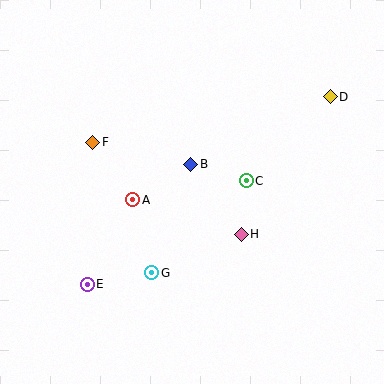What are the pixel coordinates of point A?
Point A is at (133, 200).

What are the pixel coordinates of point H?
Point H is at (241, 234).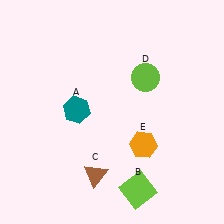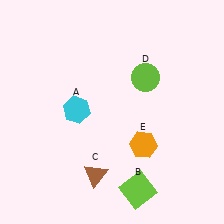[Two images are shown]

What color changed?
The hexagon (A) changed from teal in Image 1 to cyan in Image 2.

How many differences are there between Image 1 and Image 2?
There is 1 difference between the two images.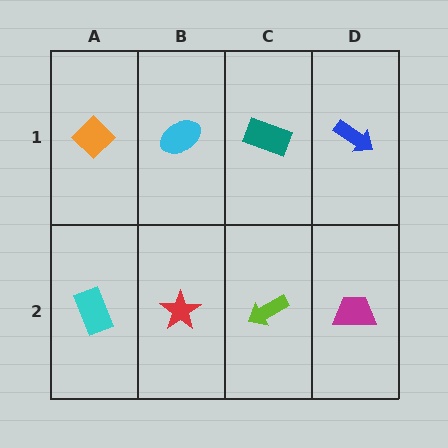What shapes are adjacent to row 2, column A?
An orange diamond (row 1, column A), a red star (row 2, column B).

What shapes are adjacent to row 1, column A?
A cyan rectangle (row 2, column A), a cyan ellipse (row 1, column B).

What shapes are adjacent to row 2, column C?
A teal rectangle (row 1, column C), a red star (row 2, column B), a magenta trapezoid (row 2, column D).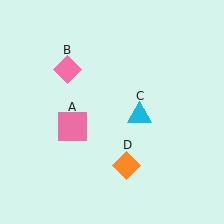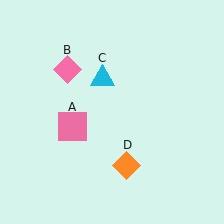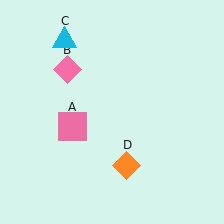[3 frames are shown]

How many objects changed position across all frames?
1 object changed position: cyan triangle (object C).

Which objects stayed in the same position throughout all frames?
Pink square (object A) and pink diamond (object B) and orange diamond (object D) remained stationary.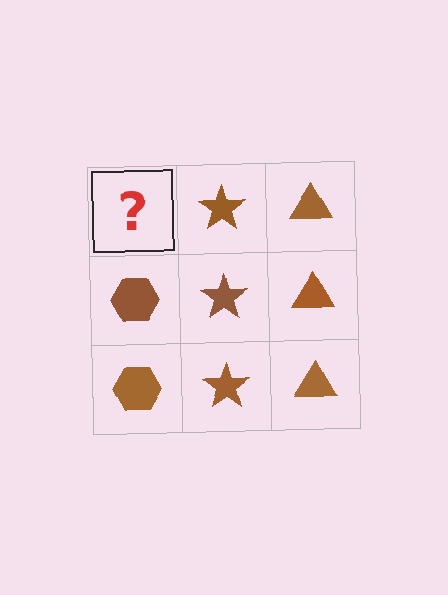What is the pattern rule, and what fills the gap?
The rule is that each column has a consistent shape. The gap should be filled with a brown hexagon.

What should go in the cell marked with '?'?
The missing cell should contain a brown hexagon.